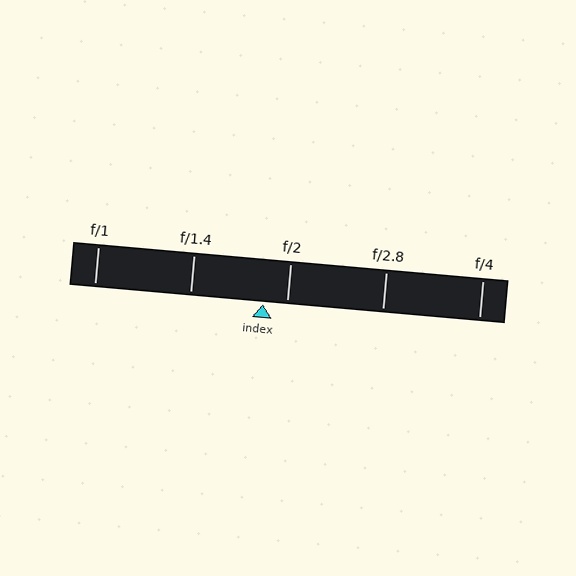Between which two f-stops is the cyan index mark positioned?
The index mark is between f/1.4 and f/2.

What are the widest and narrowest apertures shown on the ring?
The widest aperture shown is f/1 and the narrowest is f/4.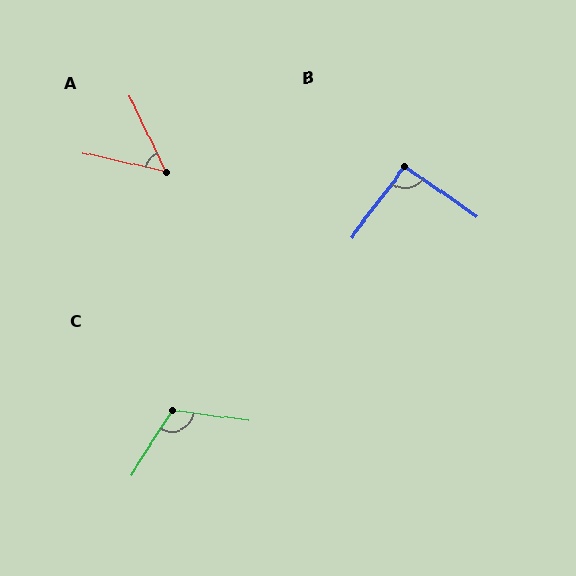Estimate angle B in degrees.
Approximately 92 degrees.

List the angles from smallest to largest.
A (52°), B (92°), C (115°).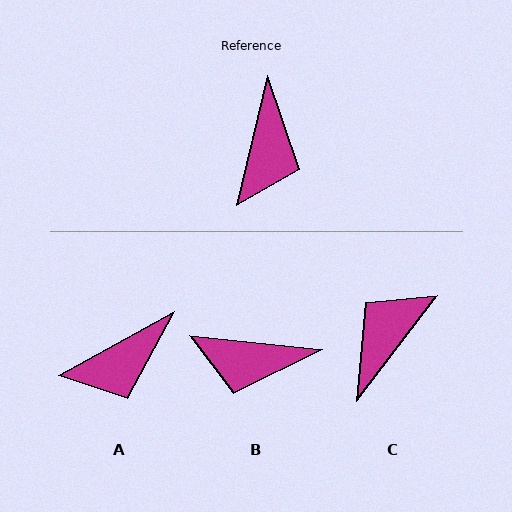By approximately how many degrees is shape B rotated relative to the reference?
Approximately 83 degrees clockwise.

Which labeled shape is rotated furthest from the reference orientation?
C, about 156 degrees away.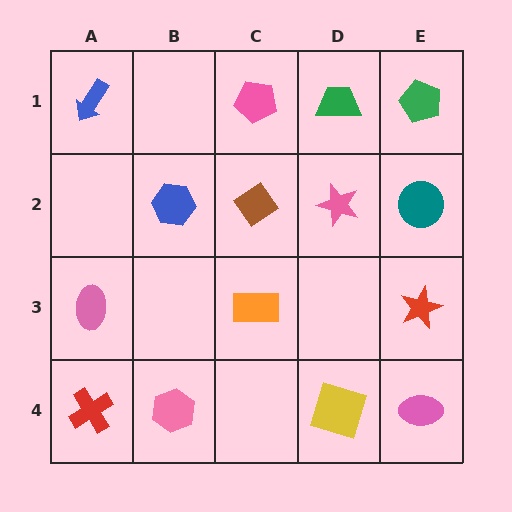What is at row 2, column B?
A blue hexagon.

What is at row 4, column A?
A red cross.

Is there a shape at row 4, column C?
No, that cell is empty.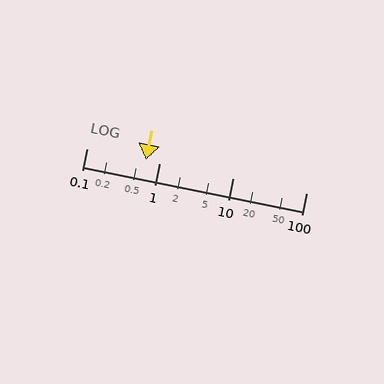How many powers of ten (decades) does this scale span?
The scale spans 3 decades, from 0.1 to 100.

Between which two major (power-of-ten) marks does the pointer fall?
The pointer is between 0.1 and 1.